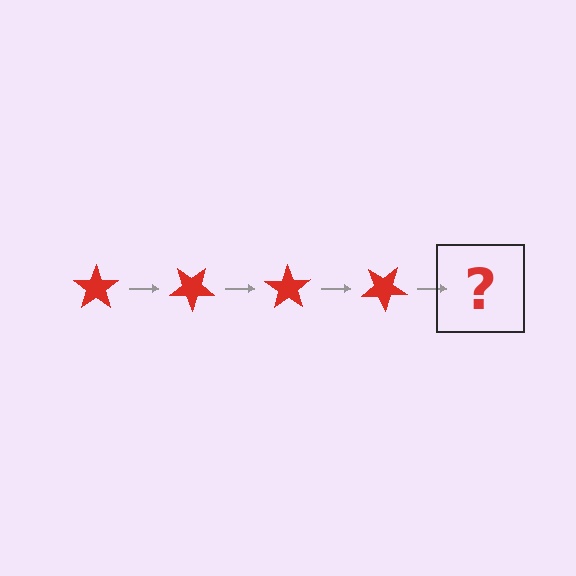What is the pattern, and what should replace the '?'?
The pattern is that the star rotates 35 degrees each step. The '?' should be a red star rotated 140 degrees.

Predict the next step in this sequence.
The next step is a red star rotated 140 degrees.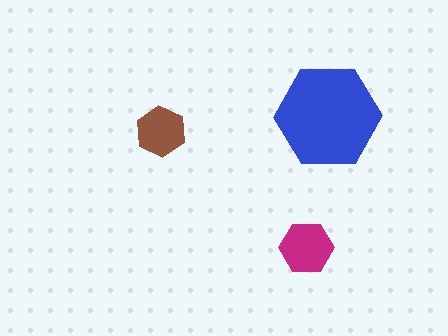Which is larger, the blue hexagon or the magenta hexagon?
The blue one.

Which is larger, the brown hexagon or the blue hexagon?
The blue one.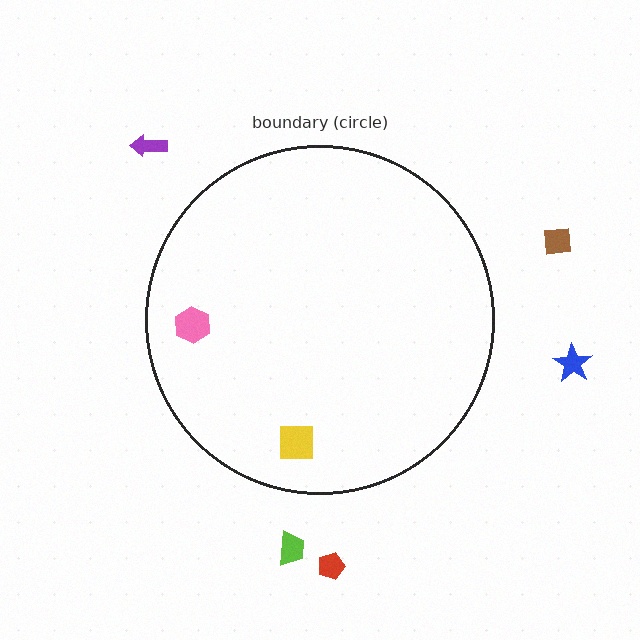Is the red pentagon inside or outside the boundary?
Outside.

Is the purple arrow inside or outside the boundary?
Outside.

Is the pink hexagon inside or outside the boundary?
Inside.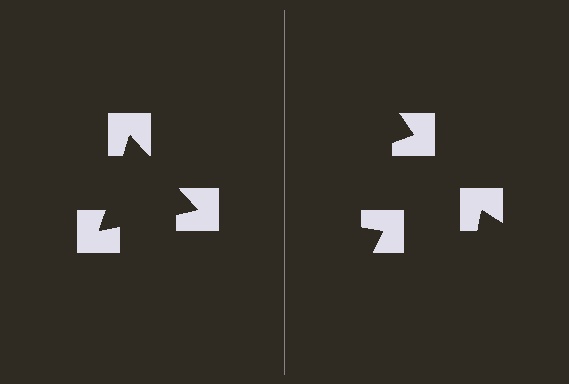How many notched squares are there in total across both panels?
6 — 3 on each side.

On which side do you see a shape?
An illusory triangle appears on the left side. On the right side the wedge cuts are rotated, so no coherent shape forms.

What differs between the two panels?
The notched squares are positioned identically on both sides; only the wedge orientations differ. On the left they align to a triangle; on the right they are misaligned.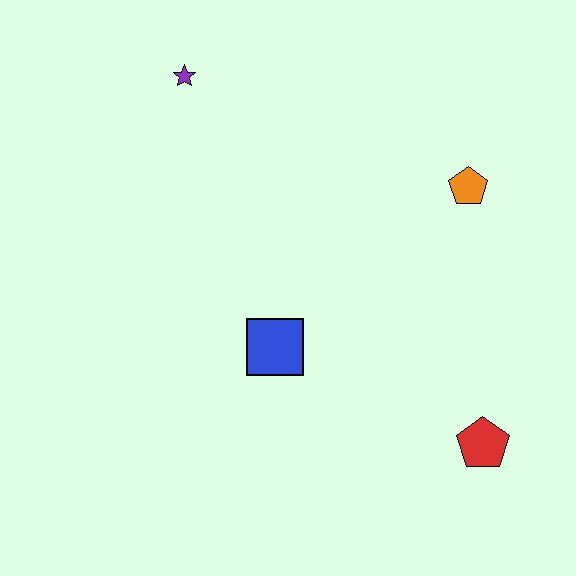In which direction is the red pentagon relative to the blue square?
The red pentagon is to the right of the blue square.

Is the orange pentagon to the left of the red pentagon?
Yes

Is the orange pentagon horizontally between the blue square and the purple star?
No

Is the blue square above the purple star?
No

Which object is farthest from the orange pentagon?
The purple star is farthest from the orange pentagon.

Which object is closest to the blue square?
The red pentagon is closest to the blue square.